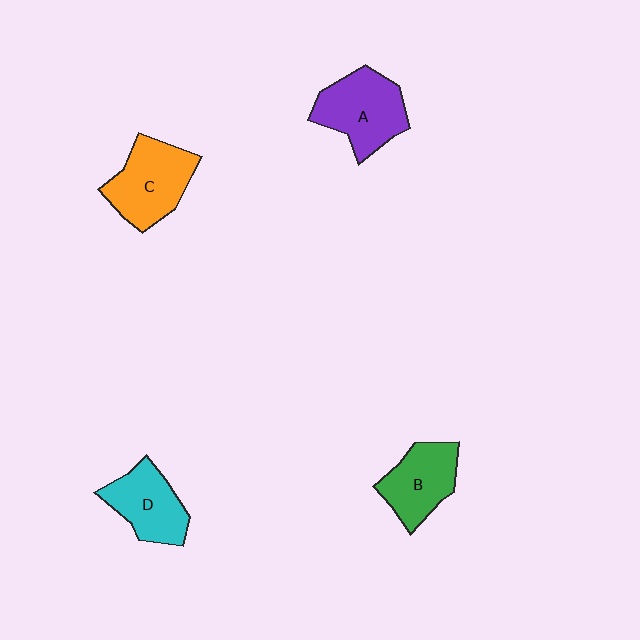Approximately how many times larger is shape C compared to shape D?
Approximately 1.2 times.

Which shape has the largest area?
Shape A (purple).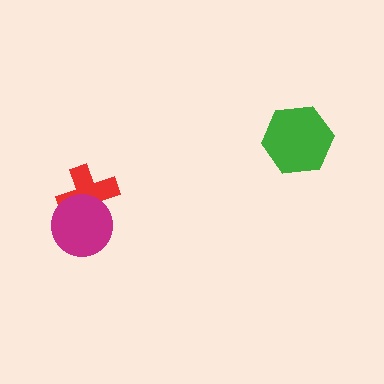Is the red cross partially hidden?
Yes, it is partially covered by another shape.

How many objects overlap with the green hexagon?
0 objects overlap with the green hexagon.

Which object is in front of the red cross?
The magenta circle is in front of the red cross.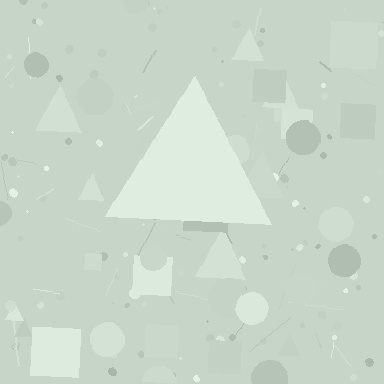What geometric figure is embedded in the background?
A triangle is embedded in the background.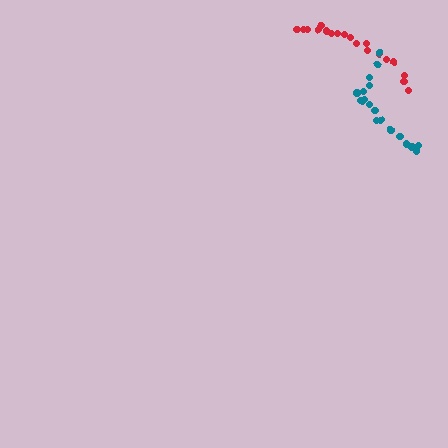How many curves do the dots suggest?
There are 2 distinct paths.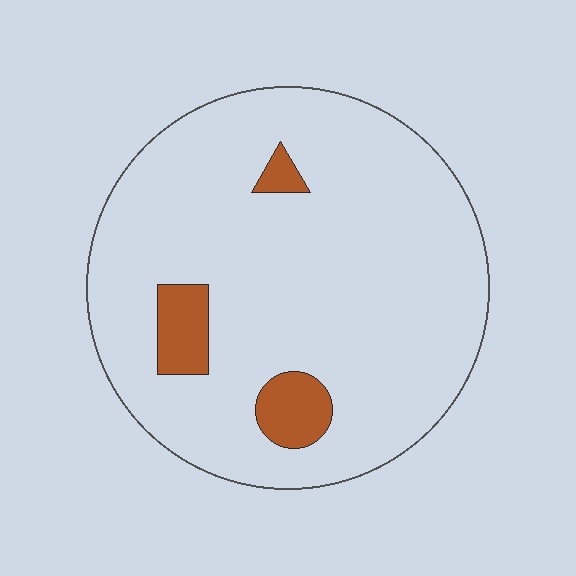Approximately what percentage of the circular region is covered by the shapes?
Approximately 10%.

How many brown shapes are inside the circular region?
3.